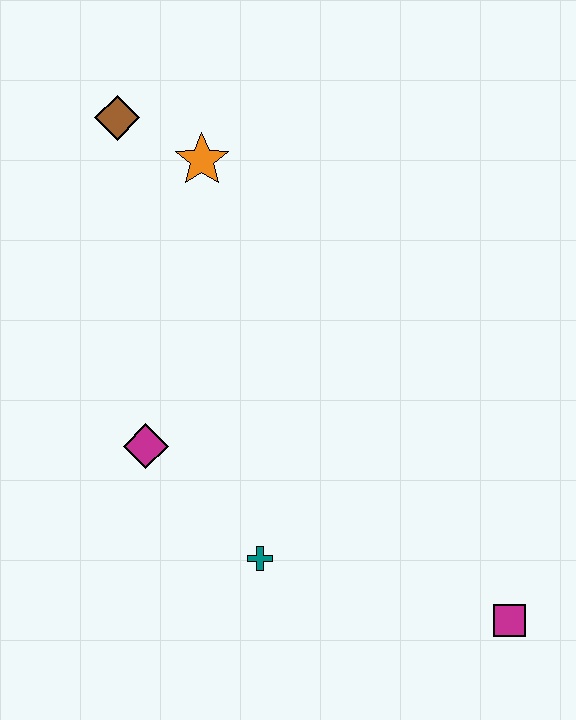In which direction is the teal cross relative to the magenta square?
The teal cross is to the left of the magenta square.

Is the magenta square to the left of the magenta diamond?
No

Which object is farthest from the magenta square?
The brown diamond is farthest from the magenta square.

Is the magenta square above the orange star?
No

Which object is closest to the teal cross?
The magenta diamond is closest to the teal cross.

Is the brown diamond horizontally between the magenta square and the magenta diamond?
No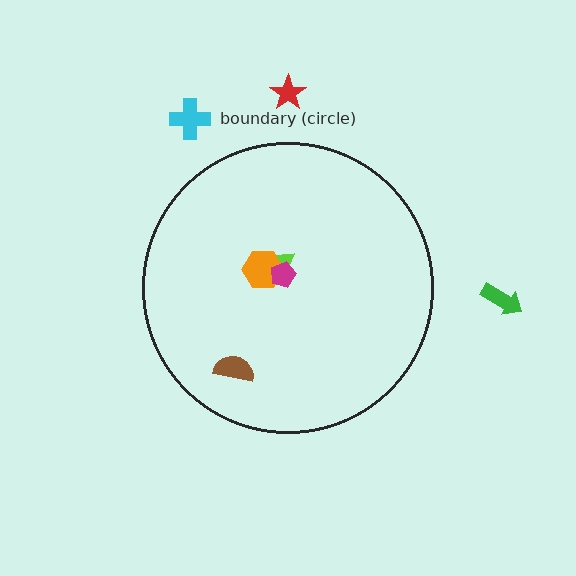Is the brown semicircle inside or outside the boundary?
Inside.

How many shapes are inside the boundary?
4 inside, 3 outside.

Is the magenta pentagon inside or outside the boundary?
Inside.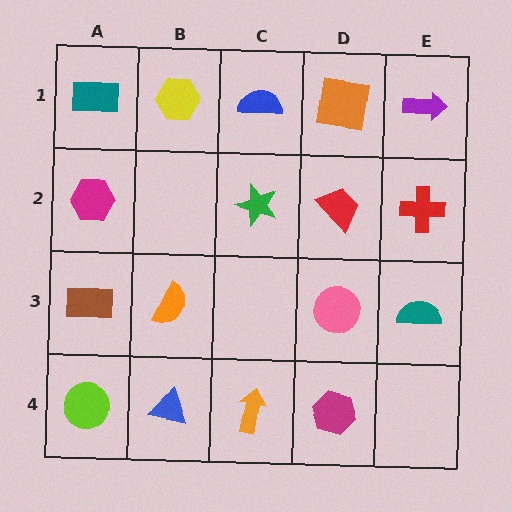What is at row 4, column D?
A magenta hexagon.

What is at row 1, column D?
An orange square.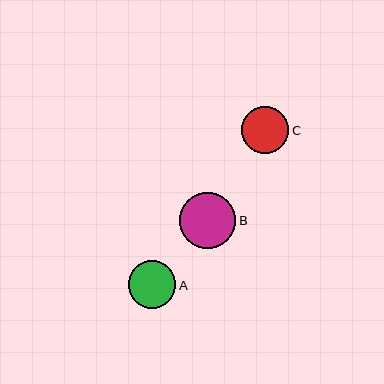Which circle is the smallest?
Circle C is the smallest with a size of approximately 47 pixels.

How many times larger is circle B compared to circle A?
Circle B is approximately 1.2 times the size of circle A.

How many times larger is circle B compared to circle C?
Circle B is approximately 1.2 times the size of circle C.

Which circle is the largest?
Circle B is the largest with a size of approximately 57 pixels.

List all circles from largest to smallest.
From largest to smallest: B, A, C.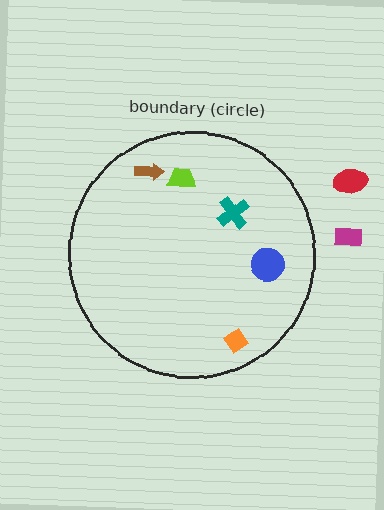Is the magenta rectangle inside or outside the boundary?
Outside.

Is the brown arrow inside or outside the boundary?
Inside.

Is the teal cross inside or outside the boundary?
Inside.